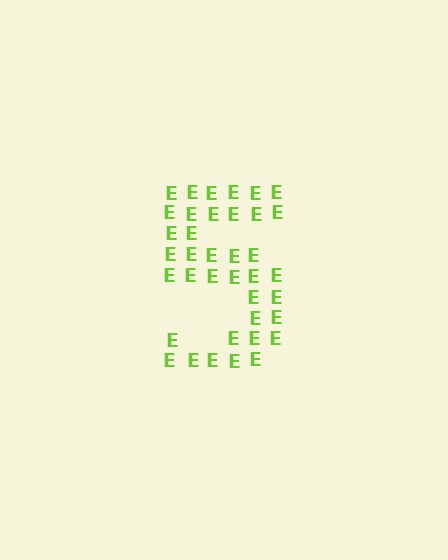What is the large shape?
The large shape is the digit 5.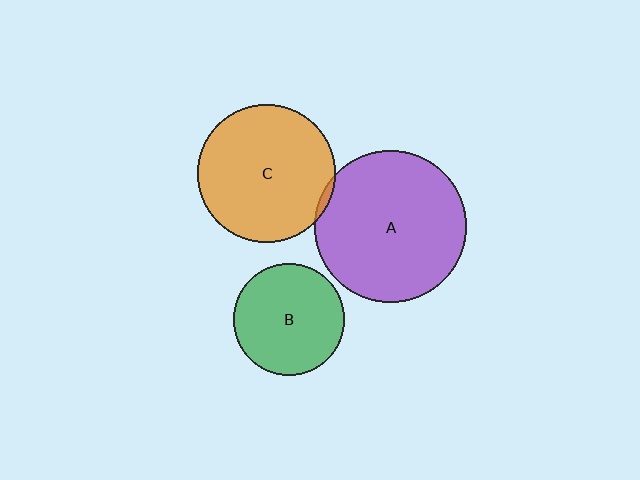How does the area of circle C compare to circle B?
Approximately 1.5 times.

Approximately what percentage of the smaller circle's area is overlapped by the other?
Approximately 5%.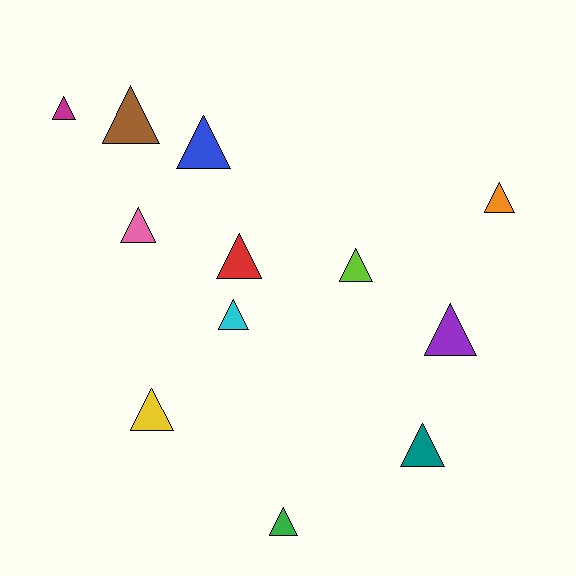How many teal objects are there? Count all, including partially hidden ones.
There is 1 teal object.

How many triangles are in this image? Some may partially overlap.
There are 12 triangles.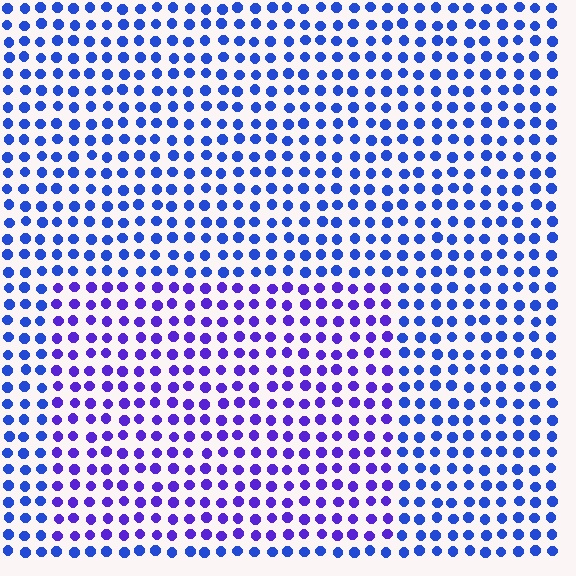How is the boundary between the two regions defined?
The boundary is defined purely by a slight shift in hue (about 31 degrees). Spacing, size, and orientation are identical on both sides.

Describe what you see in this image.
The image is filled with small blue elements in a uniform arrangement. A rectangle-shaped region is visible where the elements are tinted to a slightly different hue, forming a subtle color boundary.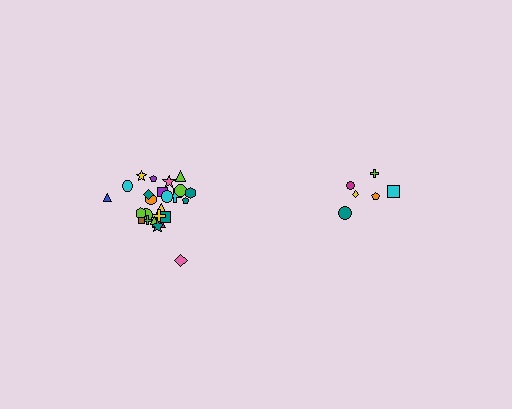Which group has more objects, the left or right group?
The left group.